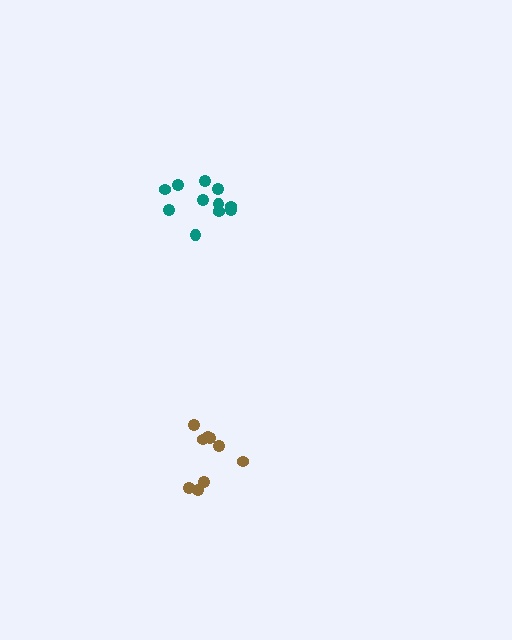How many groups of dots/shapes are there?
There are 2 groups.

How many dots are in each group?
Group 1: 11 dots, Group 2: 9 dots (20 total).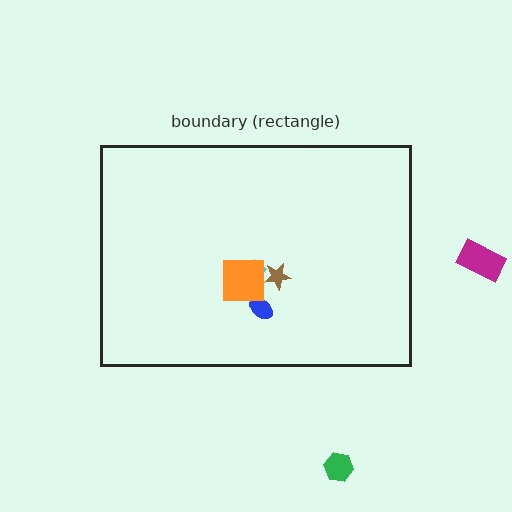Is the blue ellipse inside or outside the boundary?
Inside.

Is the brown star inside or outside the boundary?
Inside.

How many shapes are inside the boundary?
4 inside, 2 outside.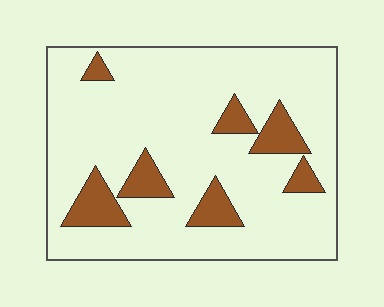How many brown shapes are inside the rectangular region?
7.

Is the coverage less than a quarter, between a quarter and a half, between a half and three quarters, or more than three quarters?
Less than a quarter.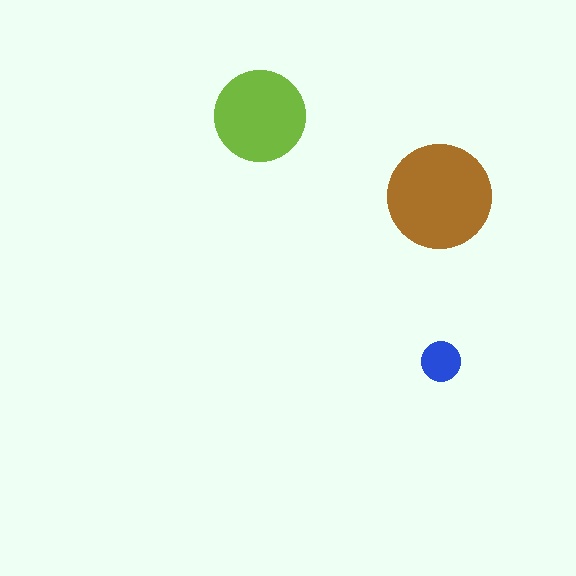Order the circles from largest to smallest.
the brown one, the lime one, the blue one.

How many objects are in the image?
There are 3 objects in the image.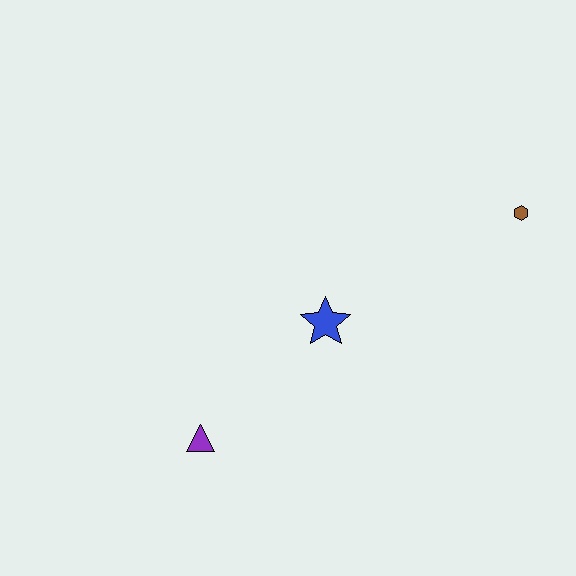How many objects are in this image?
There are 3 objects.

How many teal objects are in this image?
There are no teal objects.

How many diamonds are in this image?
There are no diamonds.